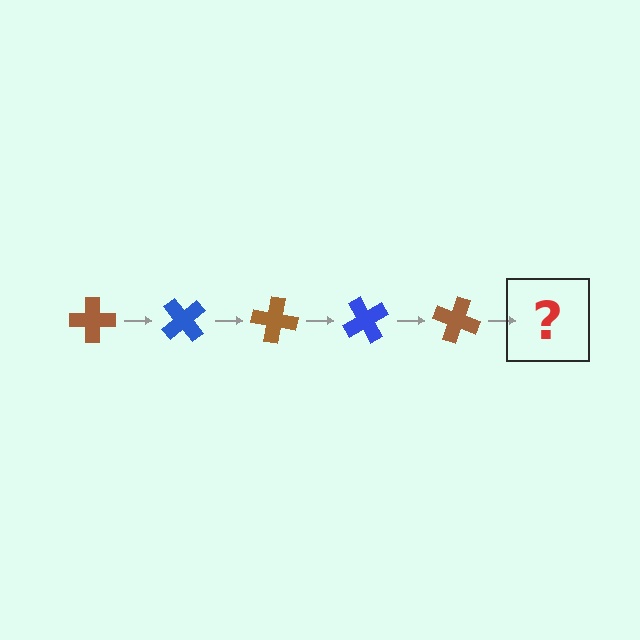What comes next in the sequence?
The next element should be a blue cross, rotated 250 degrees from the start.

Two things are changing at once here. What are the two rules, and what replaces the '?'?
The two rules are that it rotates 50 degrees each step and the color cycles through brown and blue. The '?' should be a blue cross, rotated 250 degrees from the start.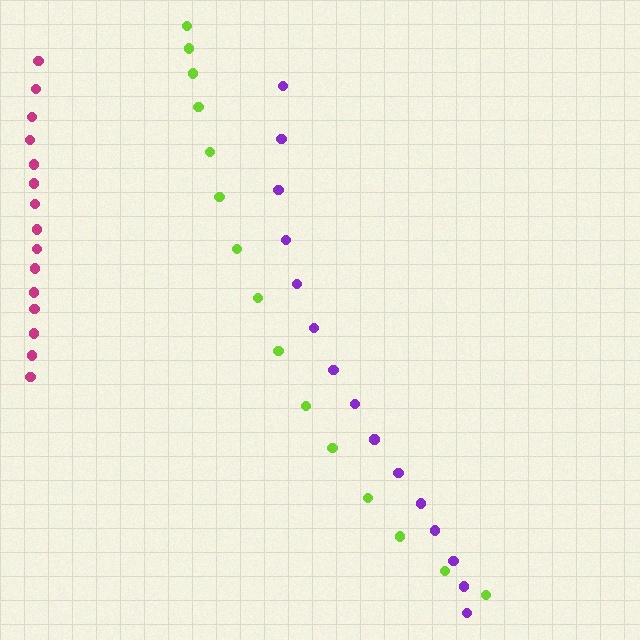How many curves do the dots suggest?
There are 3 distinct paths.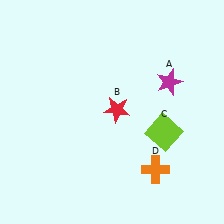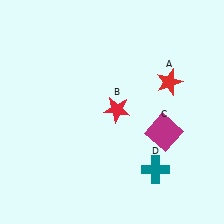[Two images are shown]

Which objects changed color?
A changed from magenta to red. C changed from lime to magenta. D changed from orange to teal.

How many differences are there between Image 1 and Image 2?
There are 3 differences between the two images.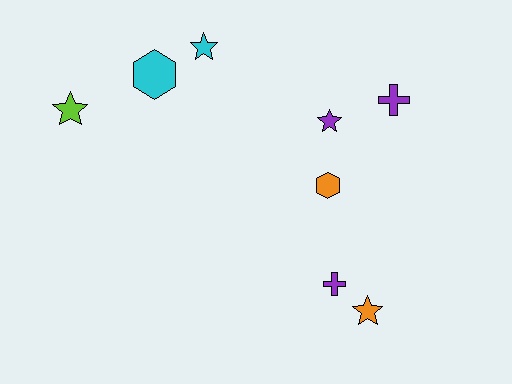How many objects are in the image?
There are 8 objects.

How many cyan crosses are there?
There are no cyan crosses.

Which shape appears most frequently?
Star, with 4 objects.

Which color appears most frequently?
Purple, with 3 objects.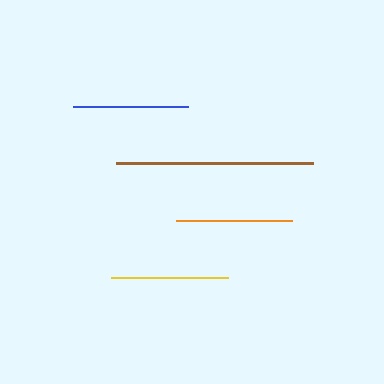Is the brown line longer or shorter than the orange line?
The brown line is longer than the orange line.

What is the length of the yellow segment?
The yellow segment is approximately 117 pixels long.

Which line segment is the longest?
The brown line is the longest at approximately 197 pixels.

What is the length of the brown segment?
The brown segment is approximately 197 pixels long.